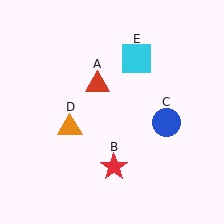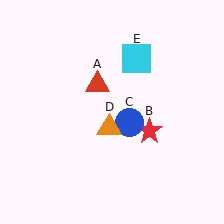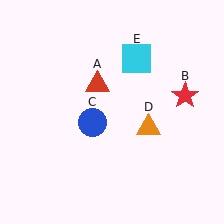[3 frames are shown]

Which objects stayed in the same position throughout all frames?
Red triangle (object A) and cyan square (object E) remained stationary.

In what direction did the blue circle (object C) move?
The blue circle (object C) moved left.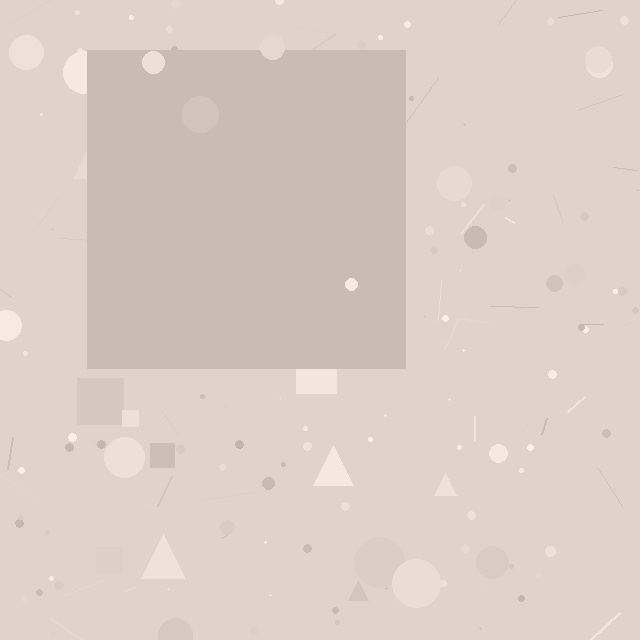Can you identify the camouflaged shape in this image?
The camouflaged shape is a square.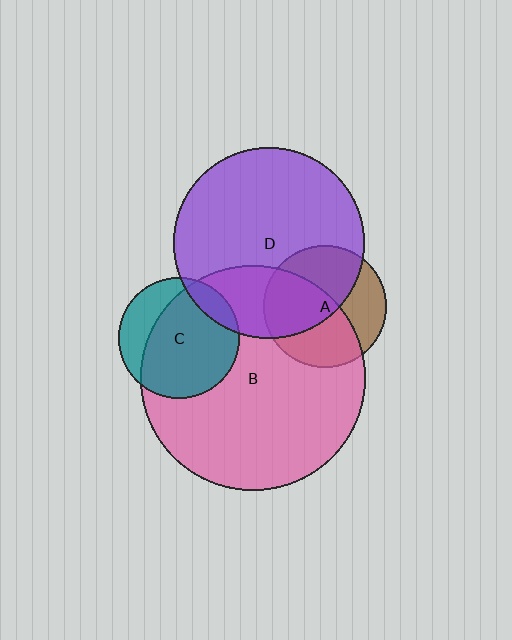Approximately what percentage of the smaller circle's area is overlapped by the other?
Approximately 55%.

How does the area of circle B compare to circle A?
Approximately 3.4 times.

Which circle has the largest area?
Circle B (pink).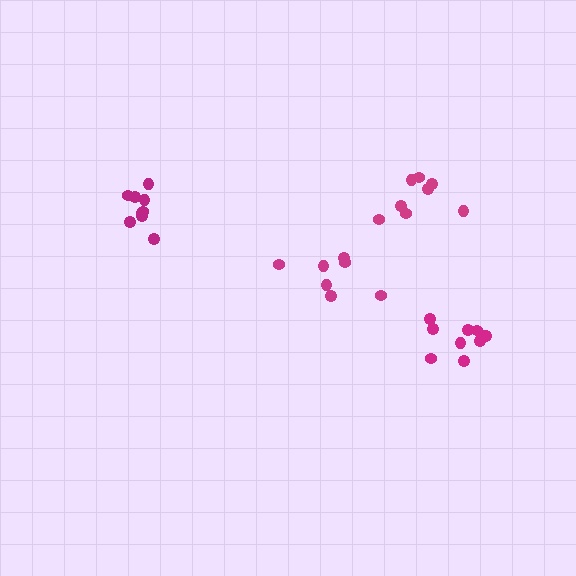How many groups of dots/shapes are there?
There are 4 groups.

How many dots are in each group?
Group 1: 8 dots, Group 2: 7 dots, Group 3: 9 dots, Group 4: 10 dots (34 total).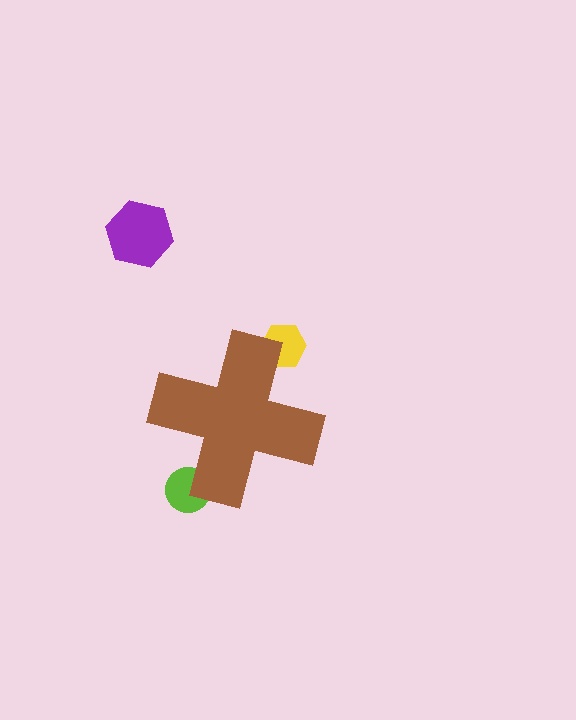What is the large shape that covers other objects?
A brown cross.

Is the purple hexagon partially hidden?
No, the purple hexagon is fully visible.